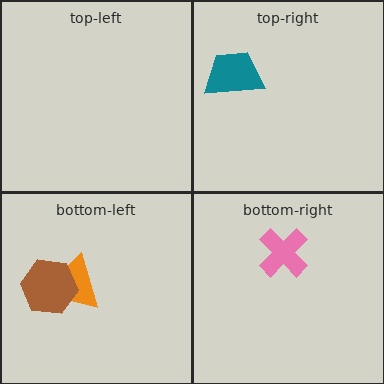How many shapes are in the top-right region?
1.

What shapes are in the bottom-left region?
The orange triangle, the brown hexagon.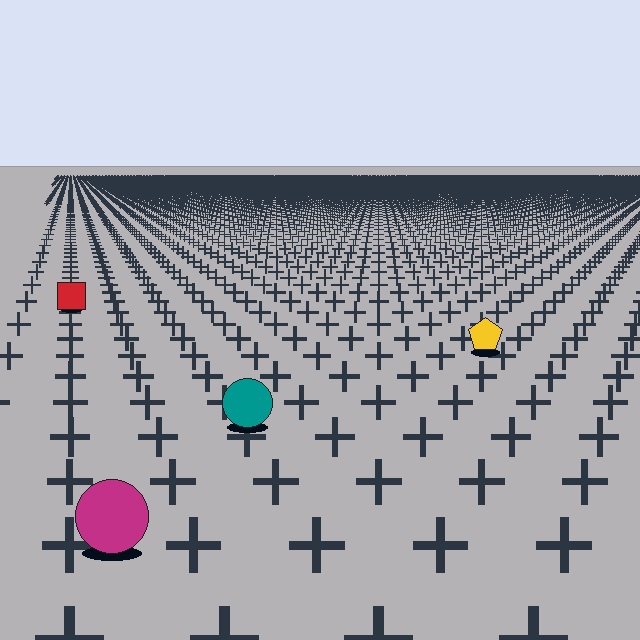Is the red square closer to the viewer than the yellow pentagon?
No. The yellow pentagon is closer — you can tell from the texture gradient: the ground texture is coarser near it.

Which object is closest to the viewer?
The magenta circle is closest. The texture marks near it are larger and more spread out.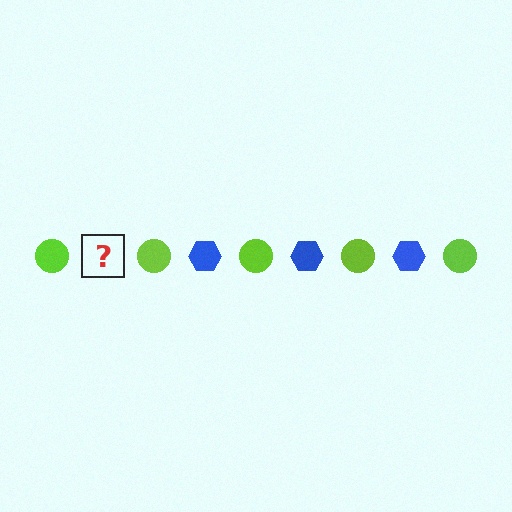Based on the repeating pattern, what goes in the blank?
The blank should be a blue hexagon.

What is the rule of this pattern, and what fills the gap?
The rule is that the pattern alternates between lime circle and blue hexagon. The gap should be filled with a blue hexagon.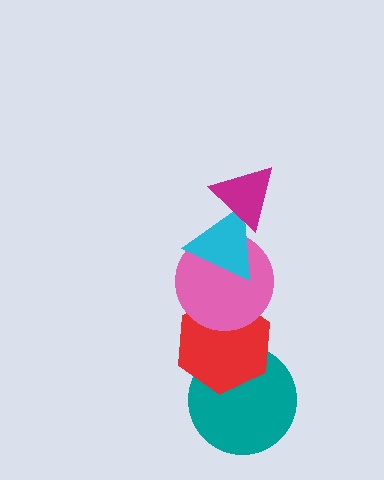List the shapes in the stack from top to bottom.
From top to bottom: the magenta triangle, the cyan triangle, the pink circle, the red hexagon, the teal circle.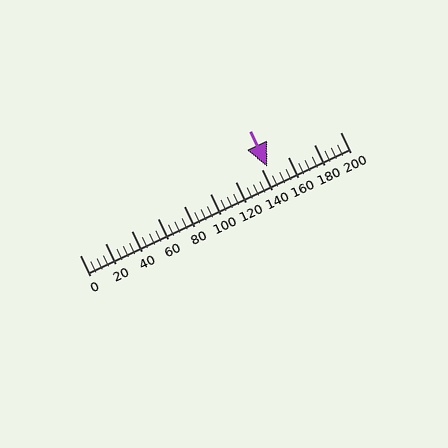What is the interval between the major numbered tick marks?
The major tick marks are spaced 20 units apart.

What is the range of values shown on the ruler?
The ruler shows values from 0 to 200.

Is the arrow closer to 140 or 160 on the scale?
The arrow is closer to 140.